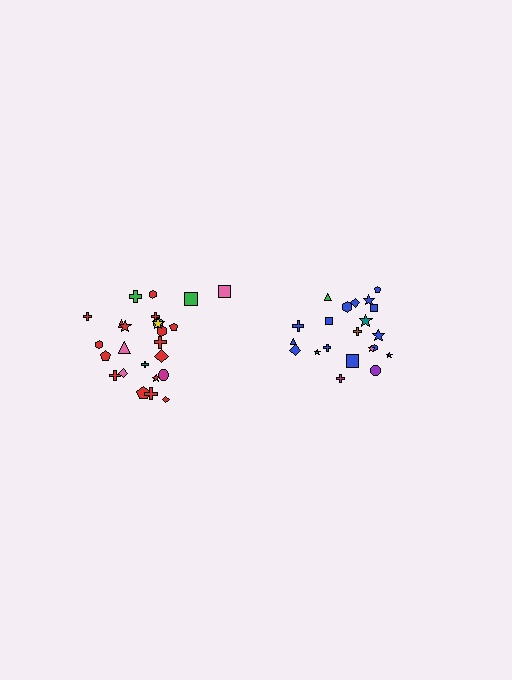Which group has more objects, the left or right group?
The left group.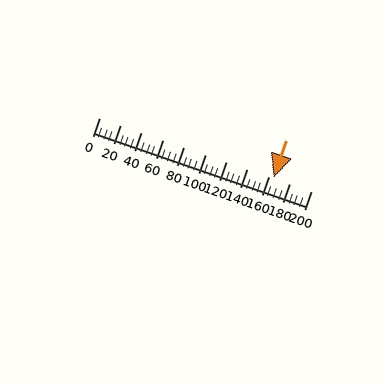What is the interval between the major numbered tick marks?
The major tick marks are spaced 20 units apart.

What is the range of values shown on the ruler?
The ruler shows values from 0 to 200.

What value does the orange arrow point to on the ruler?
The orange arrow points to approximately 165.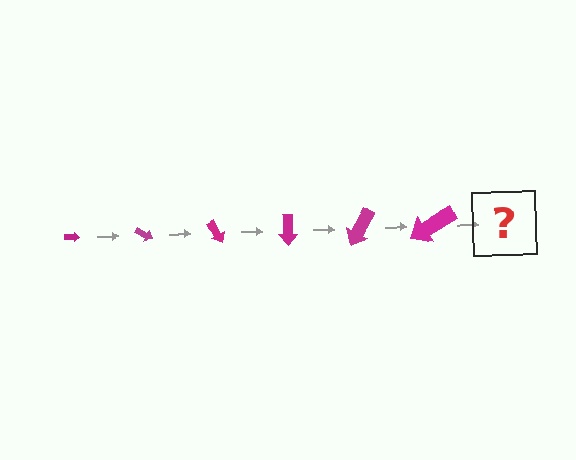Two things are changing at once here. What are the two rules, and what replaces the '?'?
The two rules are that the arrow grows larger each step and it rotates 30 degrees each step. The '?' should be an arrow, larger than the previous one and rotated 180 degrees from the start.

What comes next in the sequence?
The next element should be an arrow, larger than the previous one and rotated 180 degrees from the start.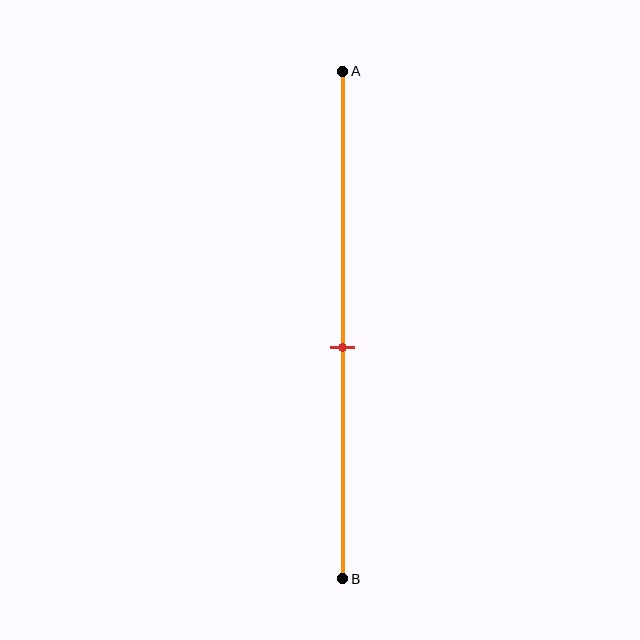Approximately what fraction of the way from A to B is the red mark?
The red mark is approximately 55% of the way from A to B.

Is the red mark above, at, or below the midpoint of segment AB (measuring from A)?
The red mark is below the midpoint of segment AB.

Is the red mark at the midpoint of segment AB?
No, the mark is at about 55% from A, not at the 50% midpoint.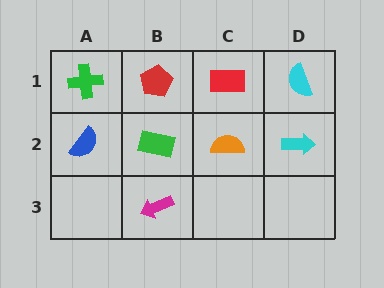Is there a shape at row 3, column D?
No, that cell is empty.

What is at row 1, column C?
A red rectangle.